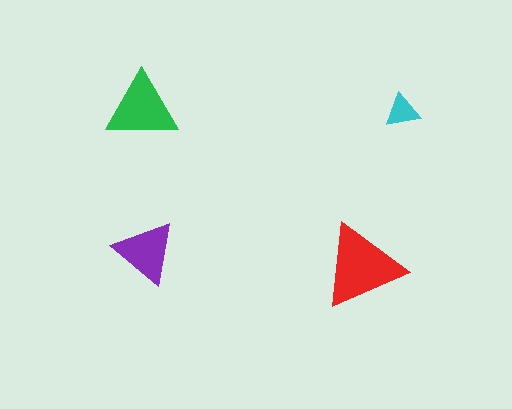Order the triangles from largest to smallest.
the red one, the green one, the purple one, the cyan one.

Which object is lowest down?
The red triangle is bottommost.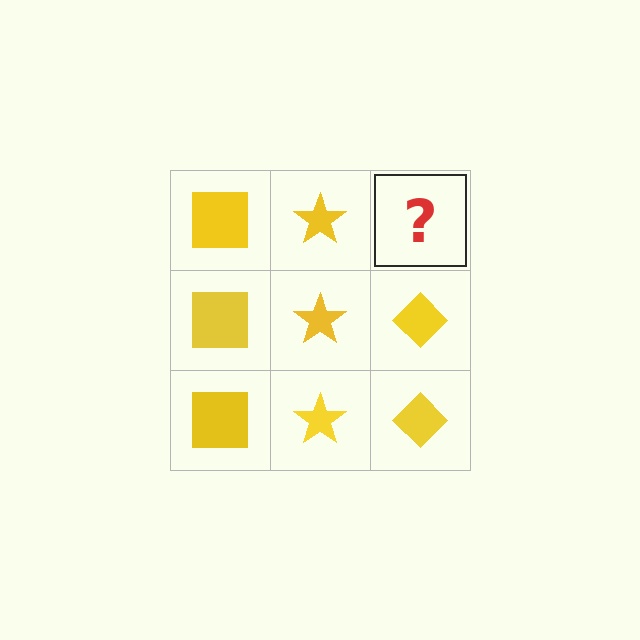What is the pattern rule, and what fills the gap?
The rule is that each column has a consistent shape. The gap should be filled with a yellow diamond.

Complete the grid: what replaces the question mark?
The question mark should be replaced with a yellow diamond.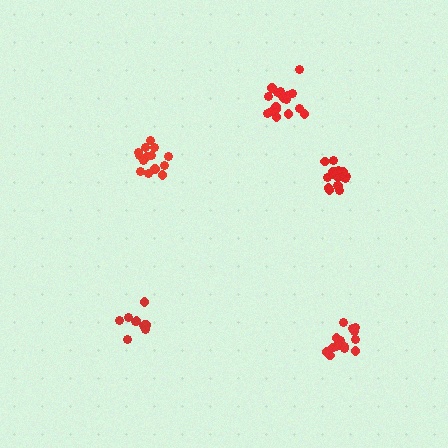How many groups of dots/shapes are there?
There are 5 groups.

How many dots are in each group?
Group 1: 14 dots, Group 2: 15 dots, Group 3: 16 dots, Group 4: 18 dots, Group 5: 12 dots (75 total).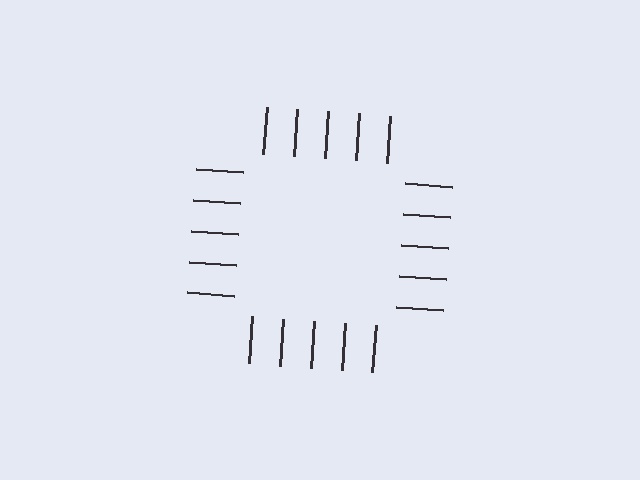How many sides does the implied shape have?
4 sides — the line-ends trace a square.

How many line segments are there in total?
20 — 5 along each of the 4 edges.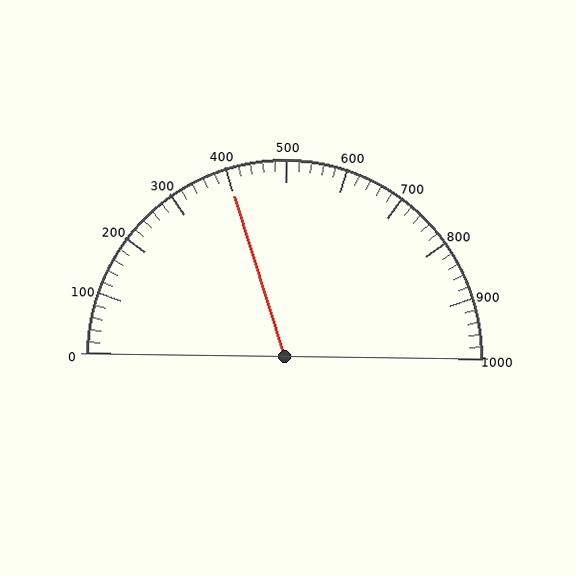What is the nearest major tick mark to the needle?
The nearest major tick mark is 400.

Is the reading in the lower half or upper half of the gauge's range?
The reading is in the lower half of the range (0 to 1000).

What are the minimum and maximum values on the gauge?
The gauge ranges from 0 to 1000.